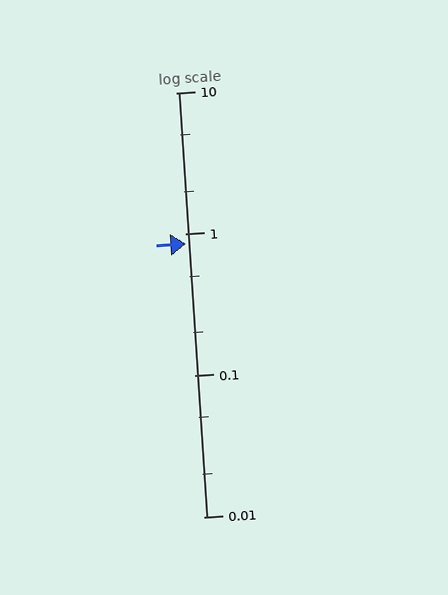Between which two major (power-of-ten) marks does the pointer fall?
The pointer is between 0.1 and 1.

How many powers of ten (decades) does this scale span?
The scale spans 3 decades, from 0.01 to 10.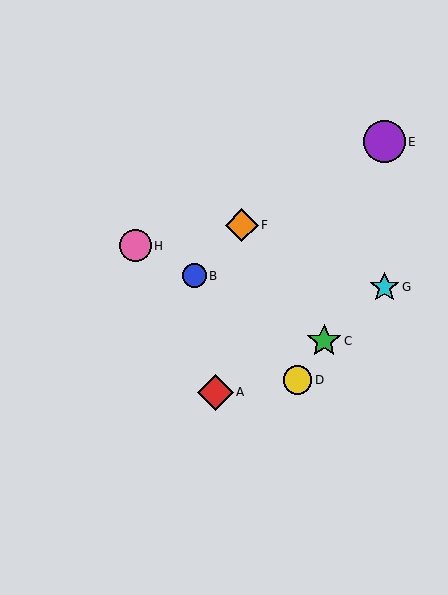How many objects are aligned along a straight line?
3 objects (B, C, H) are aligned along a straight line.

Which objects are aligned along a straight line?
Objects B, C, H are aligned along a straight line.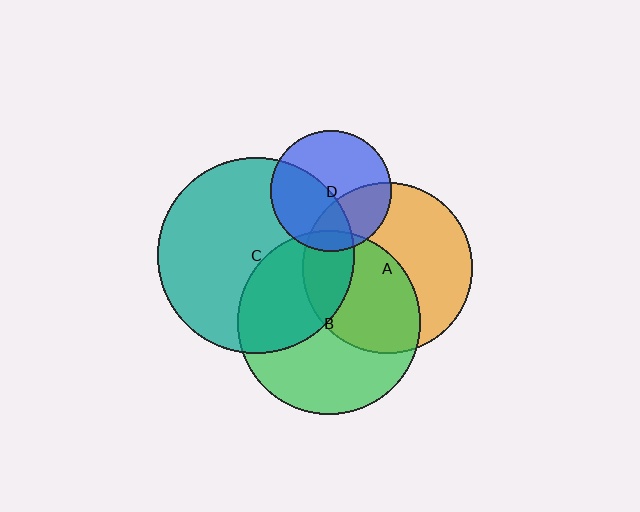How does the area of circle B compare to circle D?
Approximately 2.3 times.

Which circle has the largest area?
Circle C (teal).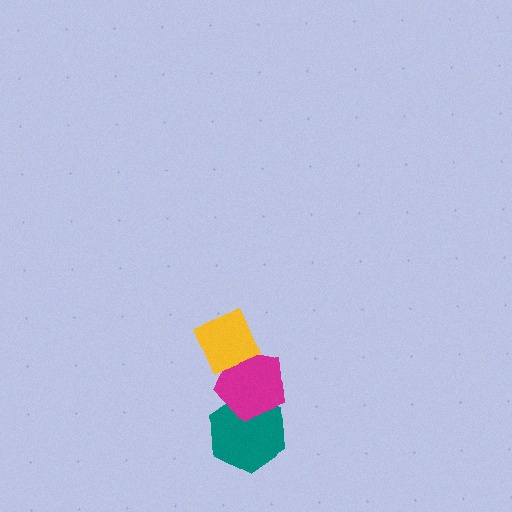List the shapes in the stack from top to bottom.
From top to bottom: the yellow diamond, the magenta pentagon, the teal hexagon.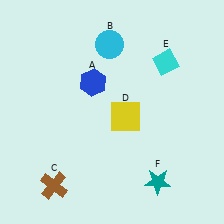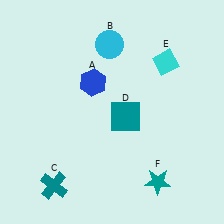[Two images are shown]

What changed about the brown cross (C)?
In Image 1, C is brown. In Image 2, it changed to teal.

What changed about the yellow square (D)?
In Image 1, D is yellow. In Image 2, it changed to teal.